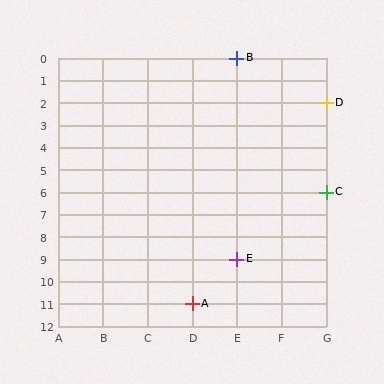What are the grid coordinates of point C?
Point C is at grid coordinates (G, 6).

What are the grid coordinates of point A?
Point A is at grid coordinates (D, 11).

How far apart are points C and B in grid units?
Points C and B are 2 columns and 6 rows apart (about 6.3 grid units diagonally).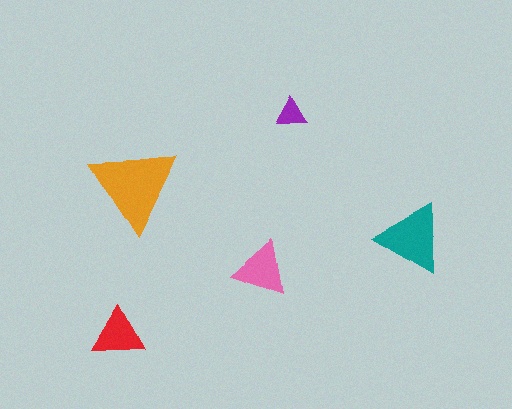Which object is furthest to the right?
The teal triangle is rightmost.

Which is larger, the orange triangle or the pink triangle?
The orange one.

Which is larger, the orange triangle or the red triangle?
The orange one.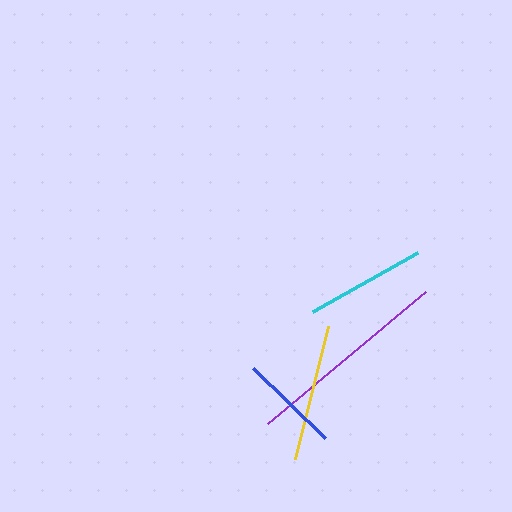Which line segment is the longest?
The purple line is the longest at approximately 206 pixels.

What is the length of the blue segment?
The blue segment is approximately 101 pixels long.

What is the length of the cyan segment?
The cyan segment is approximately 120 pixels long.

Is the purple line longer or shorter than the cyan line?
The purple line is longer than the cyan line.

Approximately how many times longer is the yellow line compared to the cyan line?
The yellow line is approximately 1.1 times the length of the cyan line.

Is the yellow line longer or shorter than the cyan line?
The yellow line is longer than the cyan line.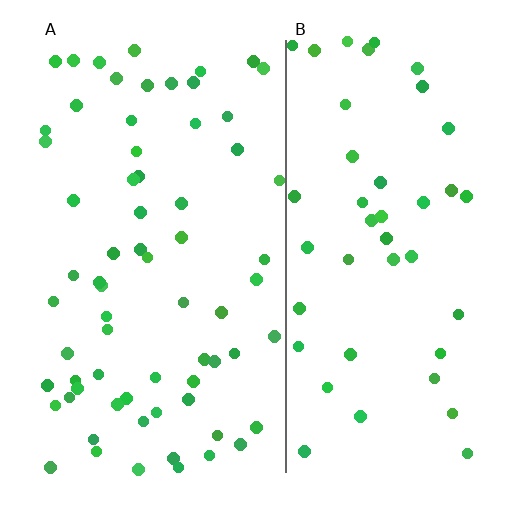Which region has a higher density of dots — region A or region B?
A (the left).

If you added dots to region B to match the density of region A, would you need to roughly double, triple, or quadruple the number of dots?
Approximately double.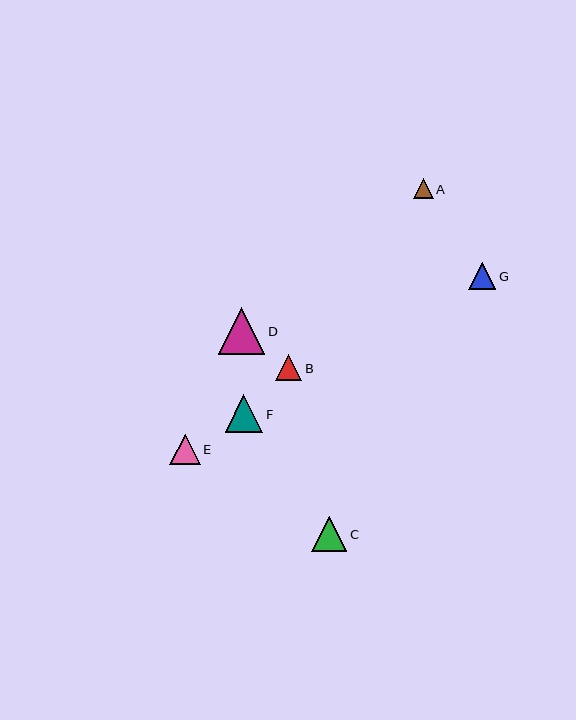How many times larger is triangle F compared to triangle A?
Triangle F is approximately 1.9 times the size of triangle A.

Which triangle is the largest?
Triangle D is the largest with a size of approximately 47 pixels.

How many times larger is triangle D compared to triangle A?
Triangle D is approximately 2.3 times the size of triangle A.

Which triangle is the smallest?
Triangle A is the smallest with a size of approximately 20 pixels.